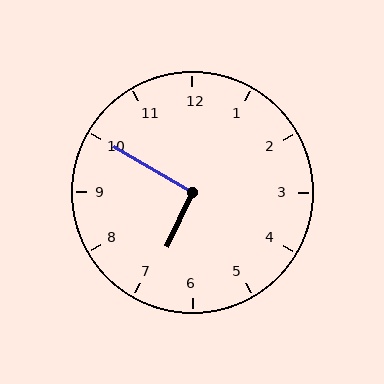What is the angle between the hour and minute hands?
Approximately 95 degrees.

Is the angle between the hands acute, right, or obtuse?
It is right.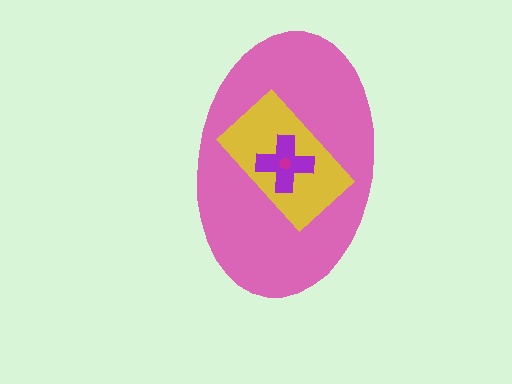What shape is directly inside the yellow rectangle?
The purple cross.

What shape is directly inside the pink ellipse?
The yellow rectangle.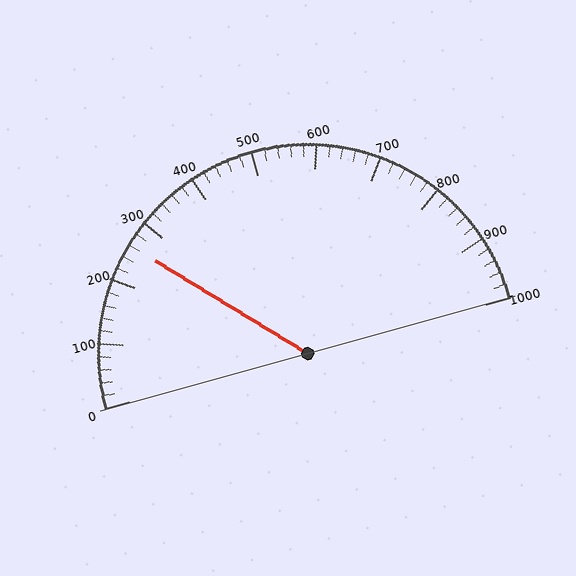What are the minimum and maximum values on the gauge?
The gauge ranges from 0 to 1000.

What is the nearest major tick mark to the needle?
The nearest major tick mark is 300.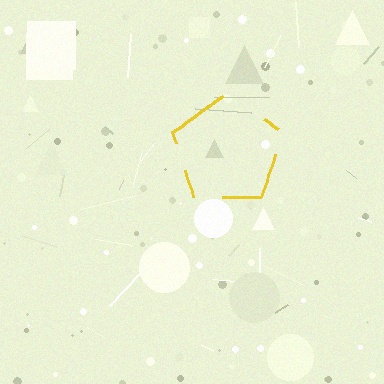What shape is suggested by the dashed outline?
The dashed outline suggests a pentagon.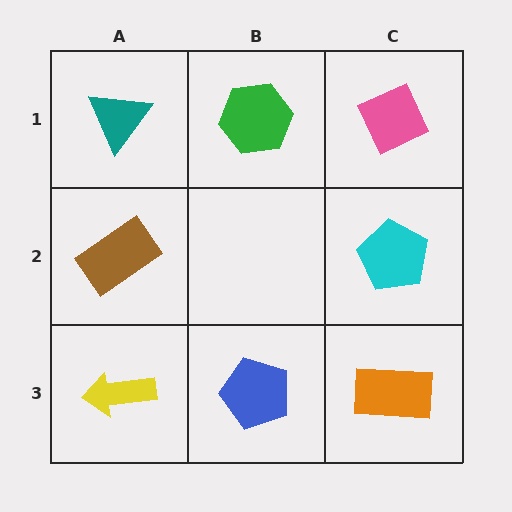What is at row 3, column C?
An orange rectangle.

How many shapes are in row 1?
3 shapes.